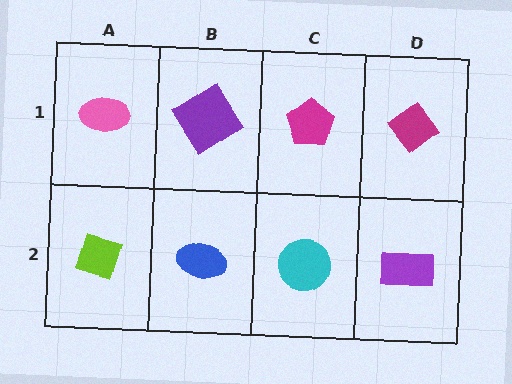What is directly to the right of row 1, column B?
A magenta pentagon.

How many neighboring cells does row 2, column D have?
2.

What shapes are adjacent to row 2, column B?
A purple diamond (row 1, column B), a lime diamond (row 2, column A), a cyan circle (row 2, column C).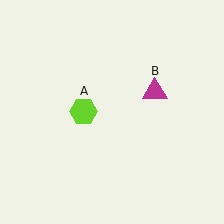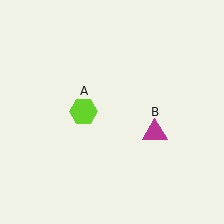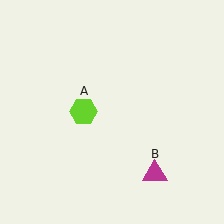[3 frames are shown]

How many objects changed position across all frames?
1 object changed position: magenta triangle (object B).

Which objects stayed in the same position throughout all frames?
Lime hexagon (object A) remained stationary.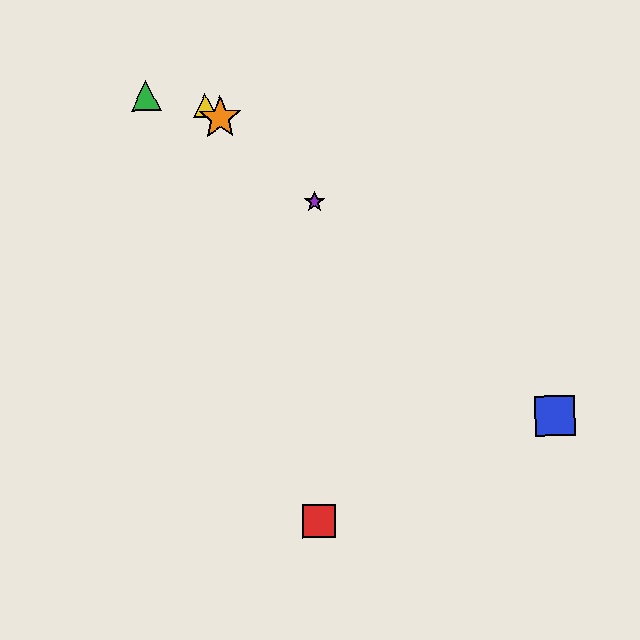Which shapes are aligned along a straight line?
The blue square, the yellow triangle, the purple star, the orange star are aligned along a straight line.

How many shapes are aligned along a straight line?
4 shapes (the blue square, the yellow triangle, the purple star, the orange star) are aligned along a straight line.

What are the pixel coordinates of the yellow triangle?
The yellow triangle is at (206, 105).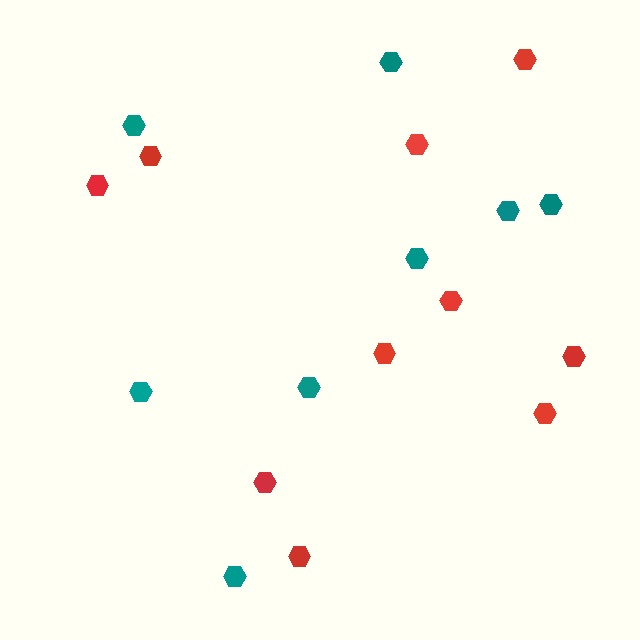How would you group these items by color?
There are 2 groups: one group of teal hexagons (8) and one group of red hexagons (10).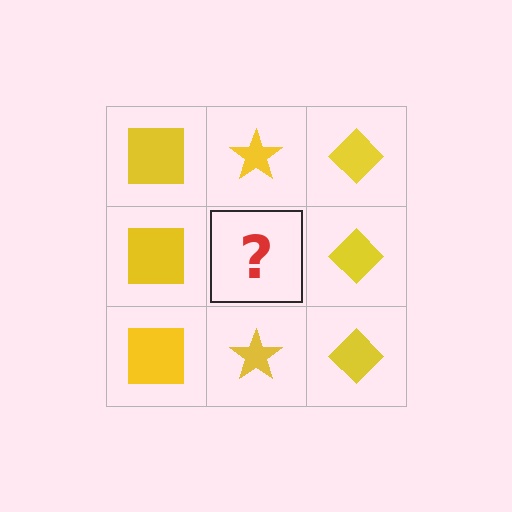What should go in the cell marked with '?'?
The missing cell should contain a yellow star.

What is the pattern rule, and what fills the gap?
The rule is that each column has a consistent shape. The gap should be filled with a yellow star.